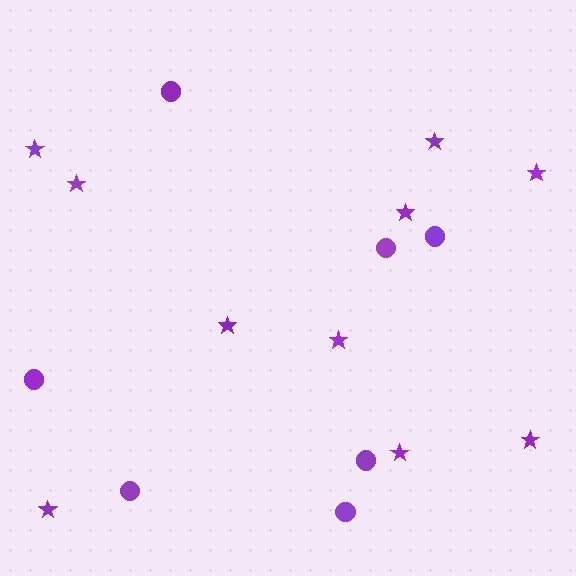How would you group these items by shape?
There are 2 groups: one group of stars (10) and one group of circles (7).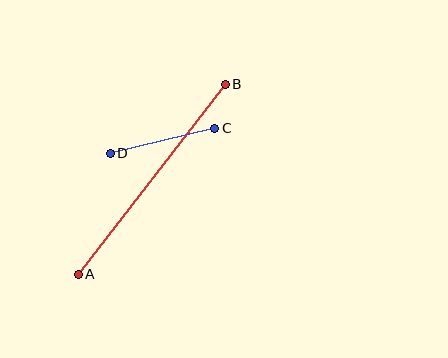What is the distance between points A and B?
The distance is approximately 240 pixels.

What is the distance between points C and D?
The distance is approximately 107 pixels.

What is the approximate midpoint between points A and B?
The midpoint is at approximately (152, 179) pixels.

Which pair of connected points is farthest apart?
Points A and B are farthest apart.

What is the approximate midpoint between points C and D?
The midpoint is at approximately (162, 141) pixels.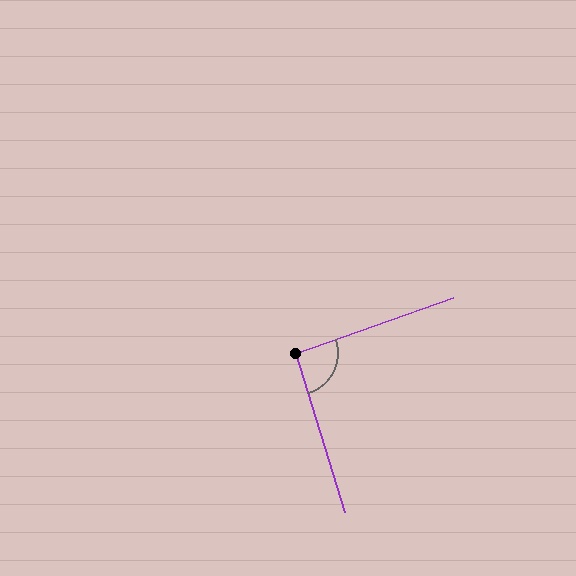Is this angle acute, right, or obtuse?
It is approximately a right angle.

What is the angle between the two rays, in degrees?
Approximately 92 degrees.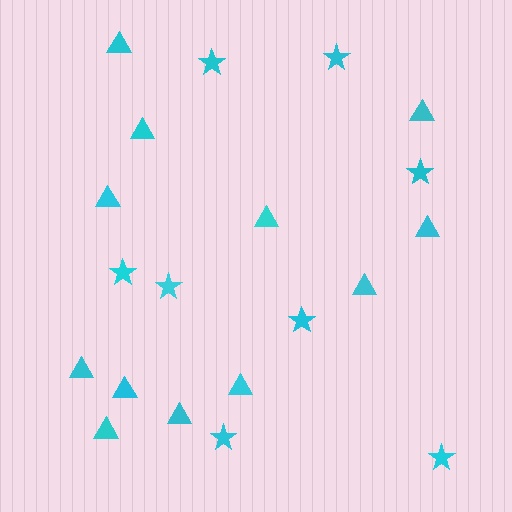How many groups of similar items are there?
There are 2 groups: one group of triangles (12) and one group of stars (8).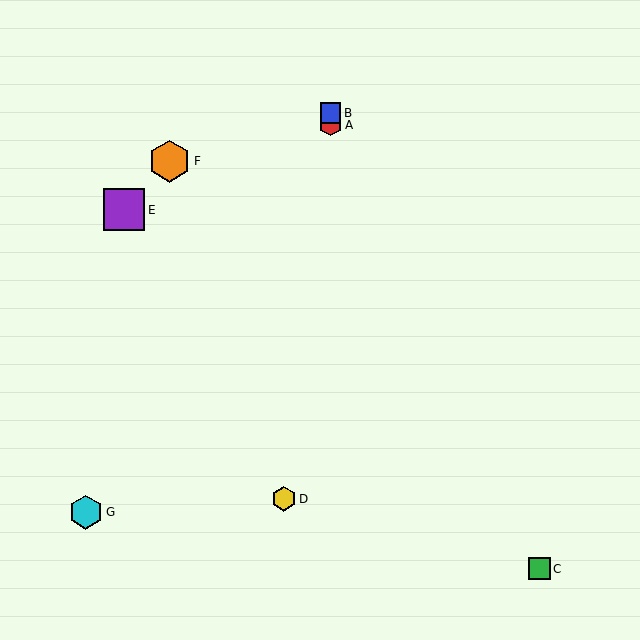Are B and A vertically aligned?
Yes, both are at x≈331.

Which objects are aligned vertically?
Objects A, B are aligned vertically.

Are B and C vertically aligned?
No, B is at x≈331 and C is at x≈539.